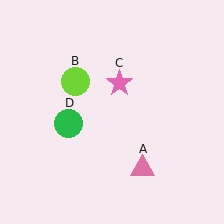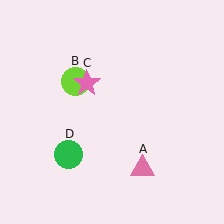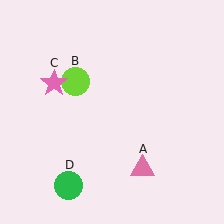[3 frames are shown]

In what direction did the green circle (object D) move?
The green circle (object D) moved down.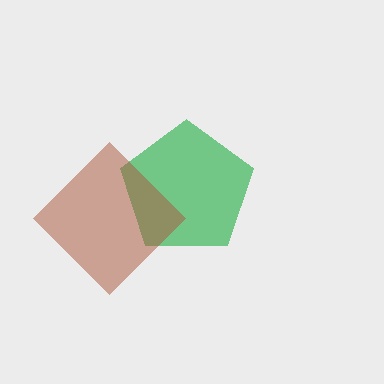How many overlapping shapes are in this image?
There are 2 overlapping shapes in the image.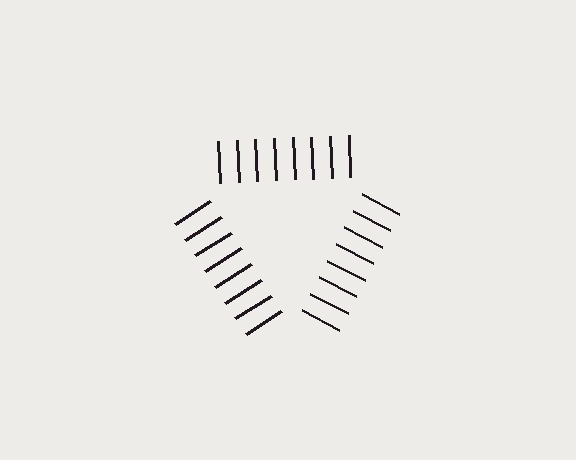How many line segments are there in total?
24 — 8 along each of the 3 edges.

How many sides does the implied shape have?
3 sides — the line-ends trace a triangle.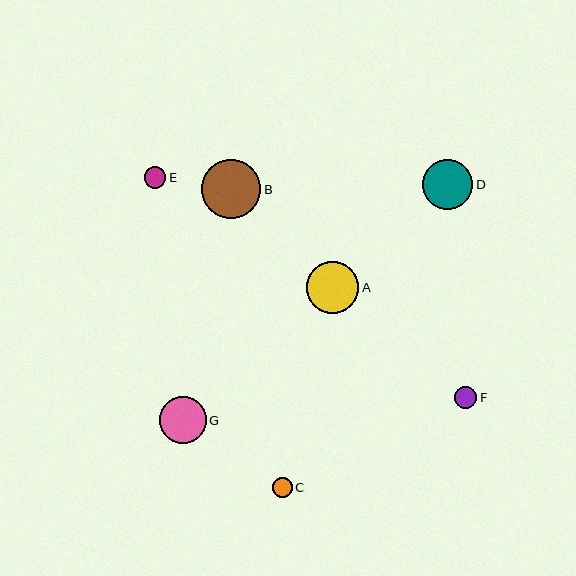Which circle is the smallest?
Circle C is the smallest with a size of approximately 20 pixels.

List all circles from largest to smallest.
From largest to smallest: B, A, D, G, F, E, C.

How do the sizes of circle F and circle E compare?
Circle F and circle E are approximately the same size.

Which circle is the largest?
Circle B is the largest with a size of approximately 60 pixels.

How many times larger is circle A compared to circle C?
Circle A is approximately 2.7 times the size of circle C.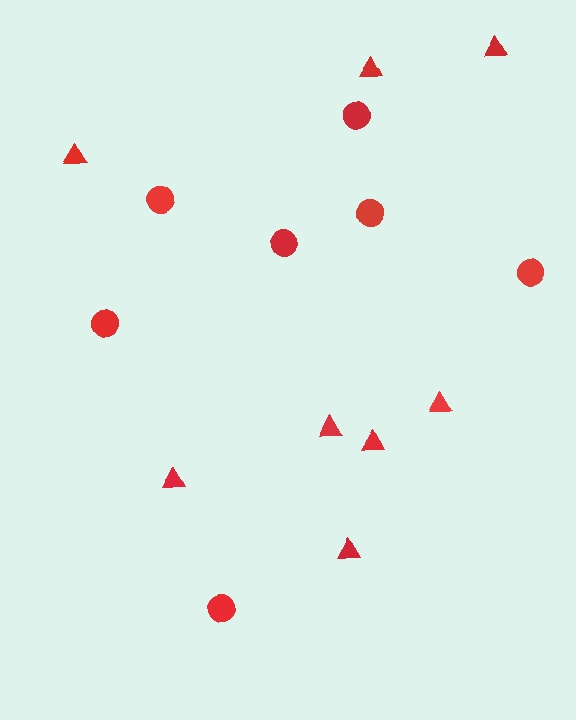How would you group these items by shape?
There are 2 groups: one group of triangles (8) and one group of circles (7).